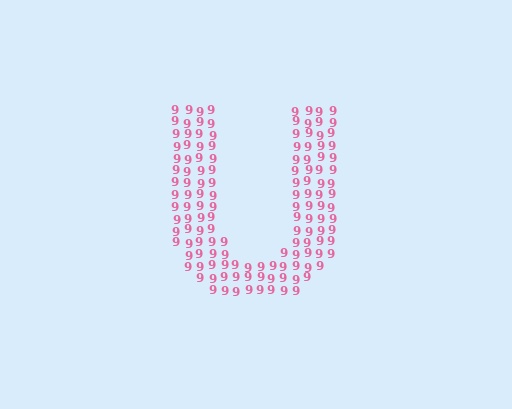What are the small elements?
The small elements are digit 9's.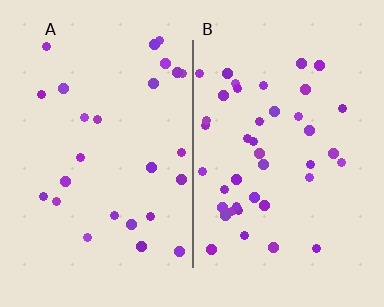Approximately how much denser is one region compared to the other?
Approximately 1.6× — region B over region A.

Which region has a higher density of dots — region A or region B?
B (the right).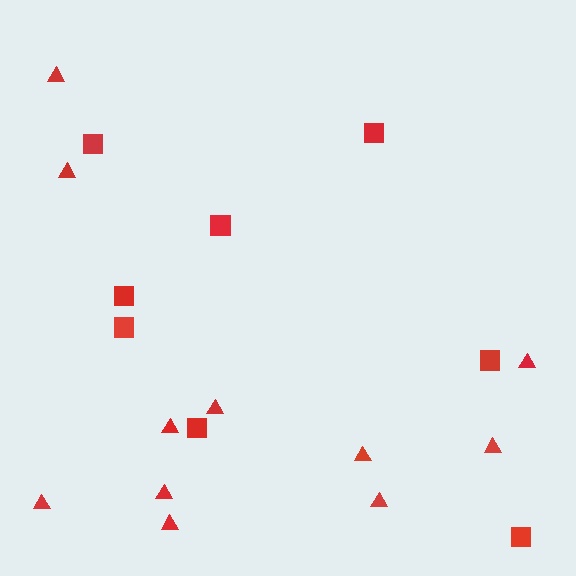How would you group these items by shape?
There are 2 groups: one group of squares (8) and one group of triangles (11).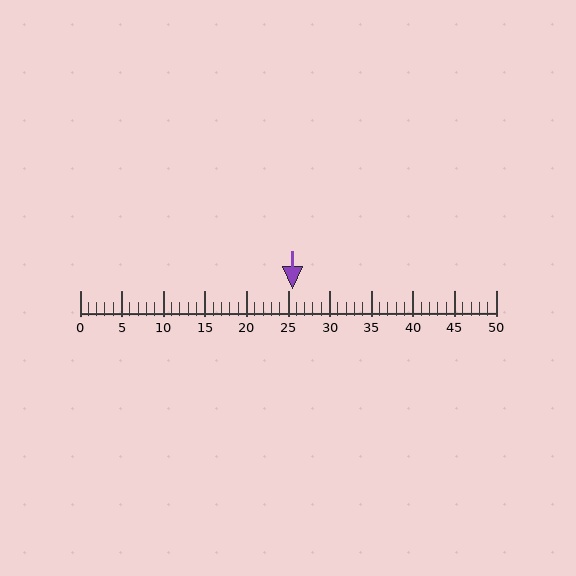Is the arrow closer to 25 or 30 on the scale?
The arrow is closer to 25.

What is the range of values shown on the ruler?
The ruler shows values from 0 to 50.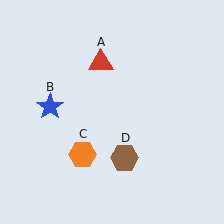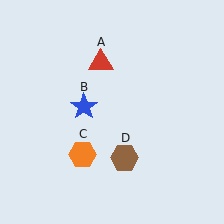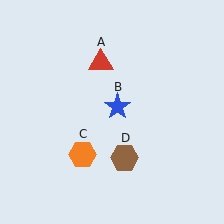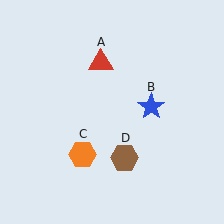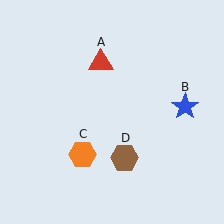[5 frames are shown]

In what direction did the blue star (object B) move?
The blue star (object B) moved right.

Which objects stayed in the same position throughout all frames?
Red triangle (object A) and orange hexagon (object C) and brown hexagon (object D) remained stationary.